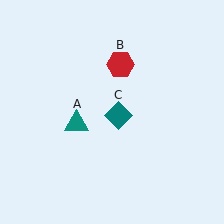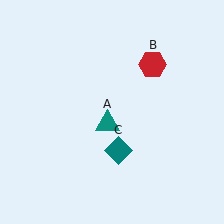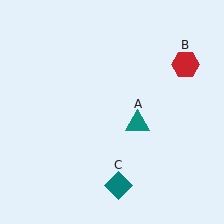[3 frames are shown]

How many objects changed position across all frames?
3 objects changed position: teal triangle (object A), red hexagon (object B), teal diamond (object C).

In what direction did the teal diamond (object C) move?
The teal diamond (object C) moved down.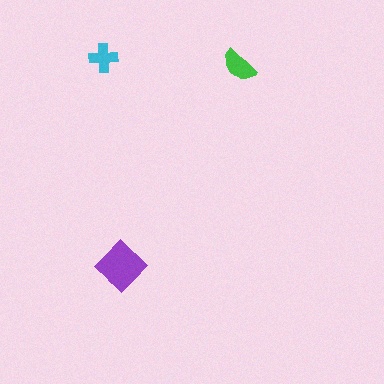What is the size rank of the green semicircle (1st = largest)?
2nd.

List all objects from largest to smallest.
The purple diamond, the green semicircle, the cyan cross.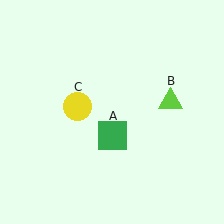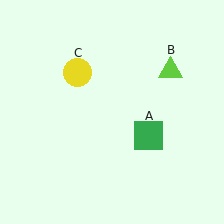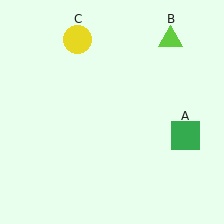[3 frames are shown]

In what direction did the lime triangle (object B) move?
The lime triangle (object B) moved up.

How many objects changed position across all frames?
3 objects changed position: green square (object A), lime triangle (object B), yellow circle (object C).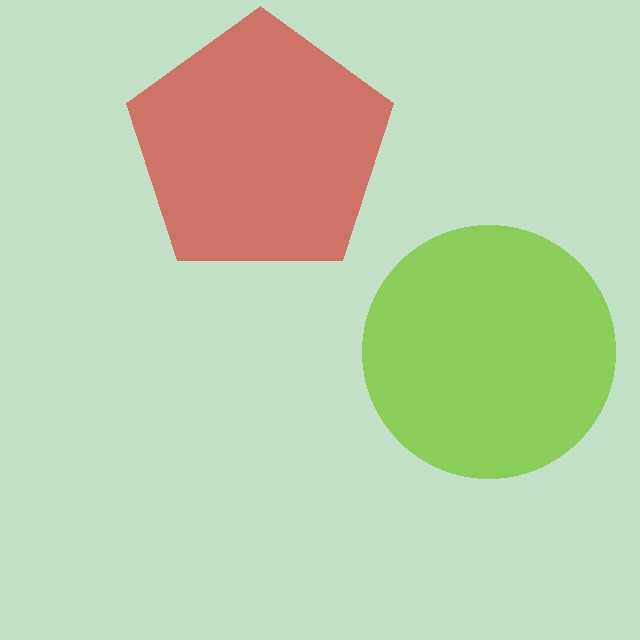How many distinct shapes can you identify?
There are 2 distinct shapes: a red pentagon, a lime circle.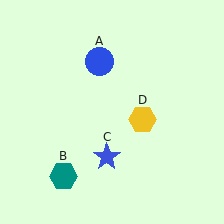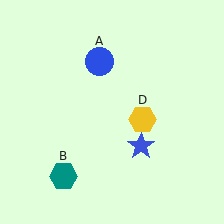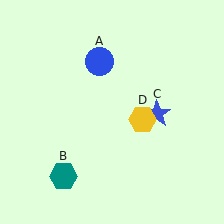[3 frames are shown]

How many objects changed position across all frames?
1 object changed position: blue star (object C).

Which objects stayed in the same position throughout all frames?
Blue circle (object A) and teal hexagon (object B) and yellow hexagon (object D) remained stationary.